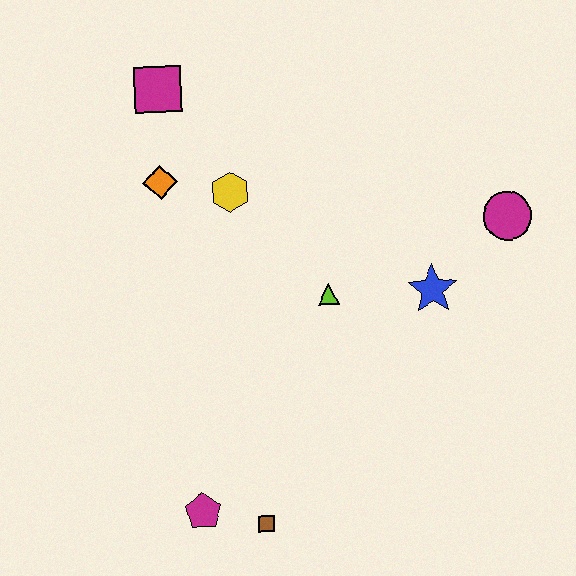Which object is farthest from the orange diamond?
The brown square is farthest from the orange diamond.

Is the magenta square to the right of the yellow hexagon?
No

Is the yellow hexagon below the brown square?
No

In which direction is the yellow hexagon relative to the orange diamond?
The yellow hexagon is to the right of the orange diamond.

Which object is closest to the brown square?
The magenta pentagon is closest to the brown square.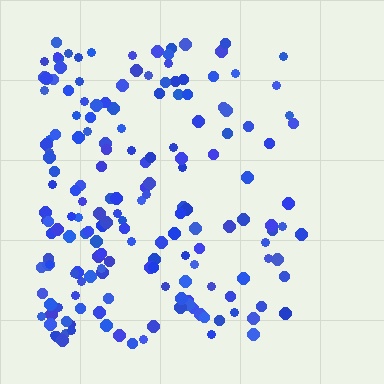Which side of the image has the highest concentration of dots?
The left.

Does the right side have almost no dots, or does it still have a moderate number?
Still a moderate number, just noticeably fewer than the left.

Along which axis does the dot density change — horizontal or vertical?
Horizontal.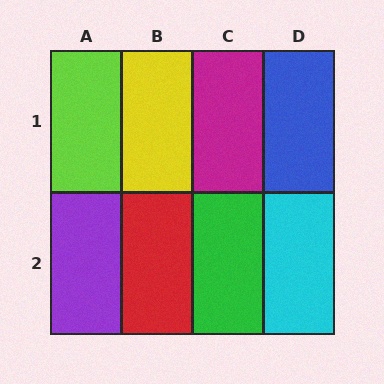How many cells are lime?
1 cell is lime.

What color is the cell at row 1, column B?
Yellow.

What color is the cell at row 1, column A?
Lime.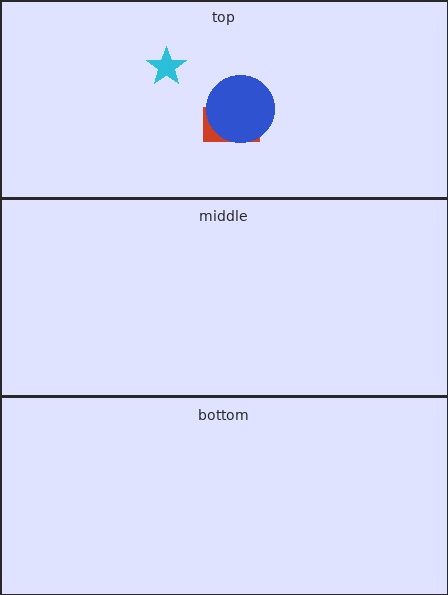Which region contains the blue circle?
The top region.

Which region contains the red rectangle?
The top region.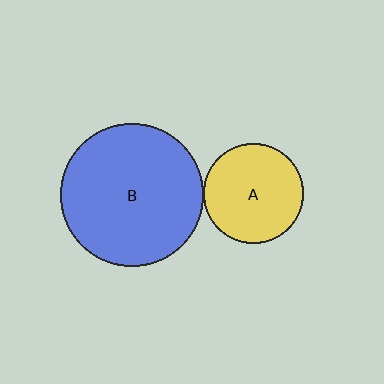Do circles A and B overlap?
Yes.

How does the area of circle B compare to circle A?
Approximately 2.0 times.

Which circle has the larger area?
Circle B (blue).